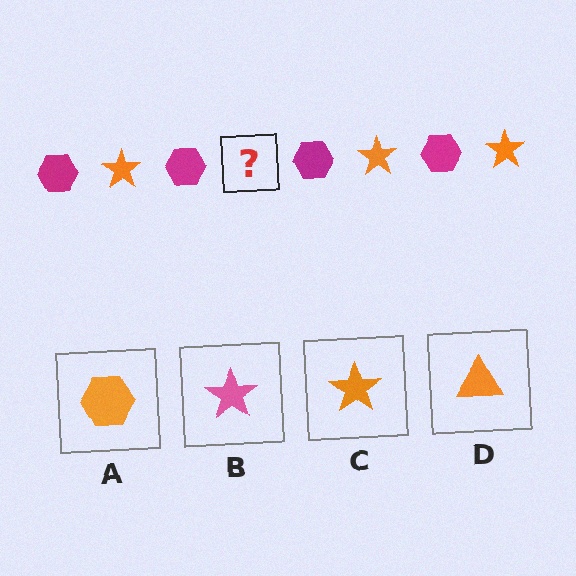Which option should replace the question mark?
Option C.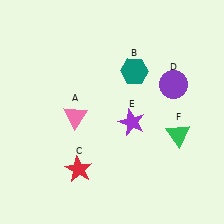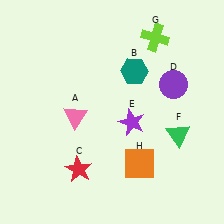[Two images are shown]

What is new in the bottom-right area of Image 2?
An orange square (H) was added in the bottom-right area of Image 2.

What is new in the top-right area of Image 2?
A lime cross (G) was added in the top-right area of Image 2.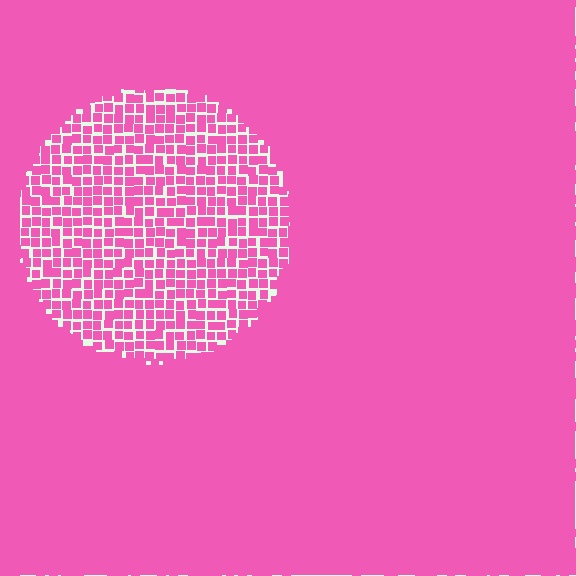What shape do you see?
I see a circle.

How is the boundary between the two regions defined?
The boundary is defined by a change in element density (approximately 2.7x ratio). All elements are the same color, size, and shape.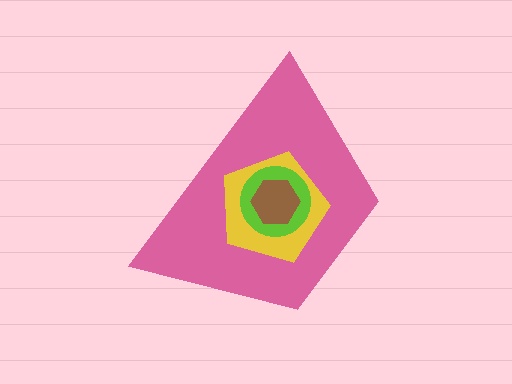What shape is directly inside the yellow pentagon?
The lime circle.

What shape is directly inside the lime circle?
The brown hexagon.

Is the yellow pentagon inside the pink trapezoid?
Yes.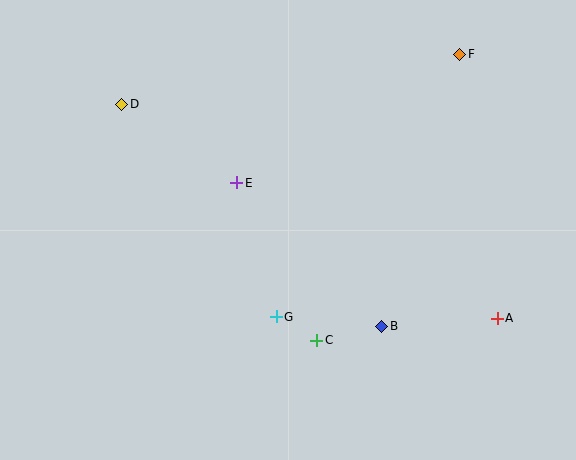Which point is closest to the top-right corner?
Point F is closest to the top-right corner.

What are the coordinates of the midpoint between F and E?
The midpoint between F and E is at (348, 119).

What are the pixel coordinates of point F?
Point F is at (460, 54).